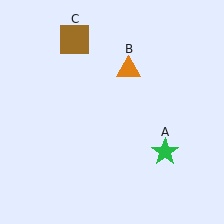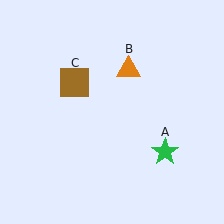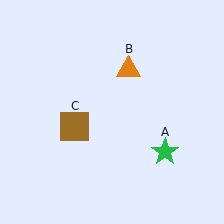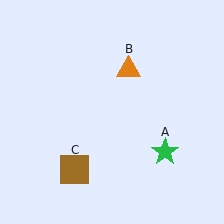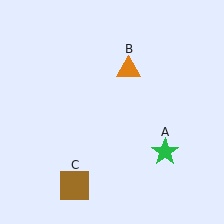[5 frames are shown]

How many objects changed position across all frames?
1 object changed position: brown square (object C).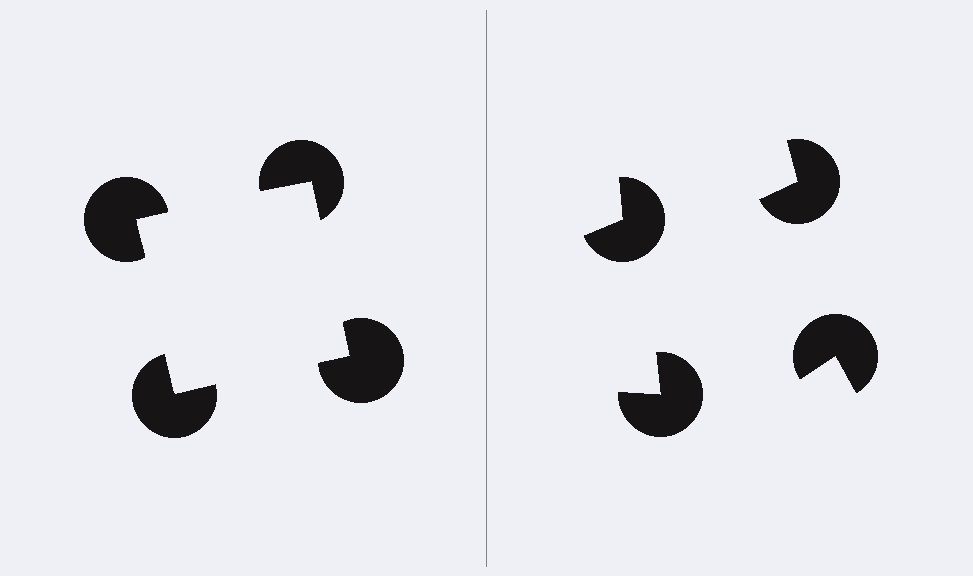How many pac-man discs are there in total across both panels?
8 — 4 on each side.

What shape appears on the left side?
An illusory square.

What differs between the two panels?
The pac-man discs are positioned identically on both sides; only the wedge orientations differ. On the left they align to a square; on the right they are misaligned.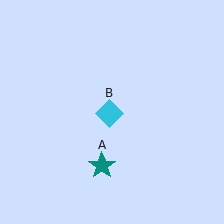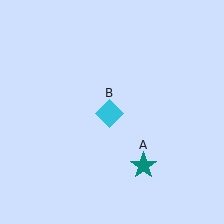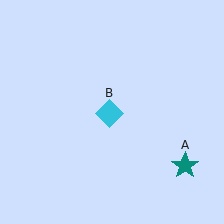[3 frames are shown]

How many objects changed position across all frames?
1 object changed position: teal star (object A).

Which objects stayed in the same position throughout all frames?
Cyan diamond (object B) remained stationary.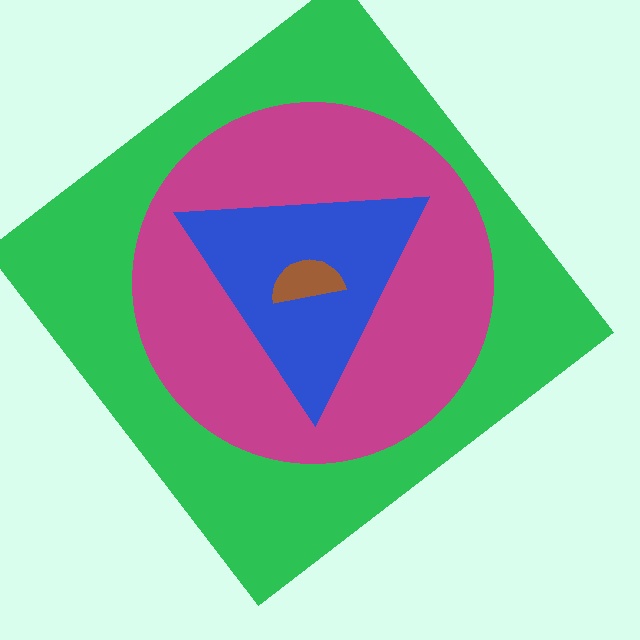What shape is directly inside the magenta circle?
The blue triangle.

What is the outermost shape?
The green diamond.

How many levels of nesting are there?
4.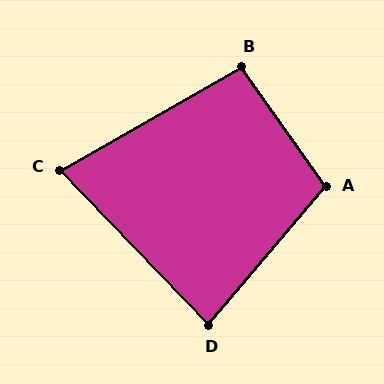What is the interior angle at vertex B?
Approximately 96 degrees (obtuse).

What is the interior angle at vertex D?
Approximately 84 degrees (acute).